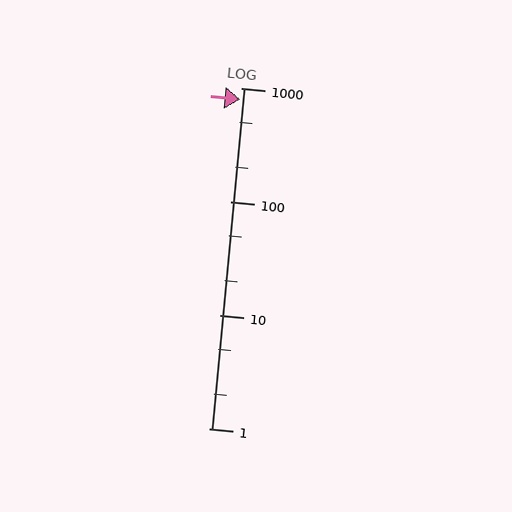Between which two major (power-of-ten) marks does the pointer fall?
The pointer is between 100 and 1000.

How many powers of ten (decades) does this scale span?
The scale spans 3 decades, from 1 to 1000.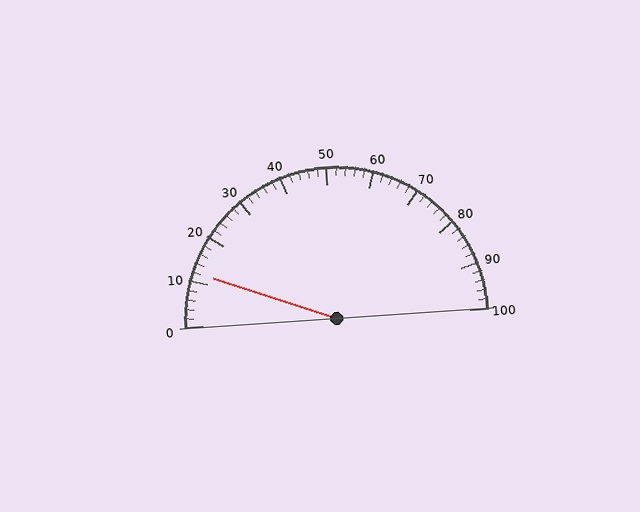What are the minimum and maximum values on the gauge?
The gauge ranges from 0 to 100.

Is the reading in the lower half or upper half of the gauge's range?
The reading is in the lower half of the range (0 to 100).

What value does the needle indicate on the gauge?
The needle indicates approximately 12.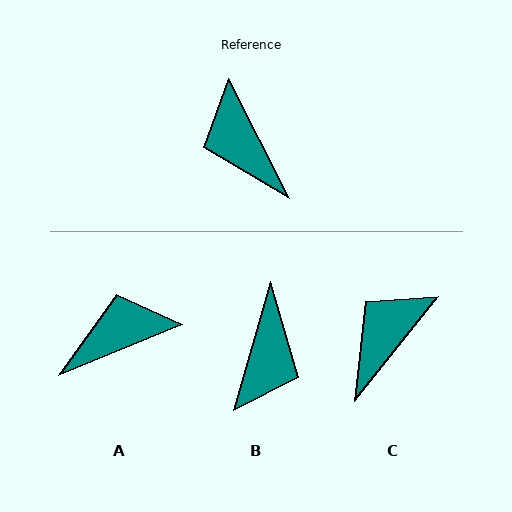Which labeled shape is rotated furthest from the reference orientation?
B, about 137 degrees away.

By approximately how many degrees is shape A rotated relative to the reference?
Approximately 95 degrees clockwise.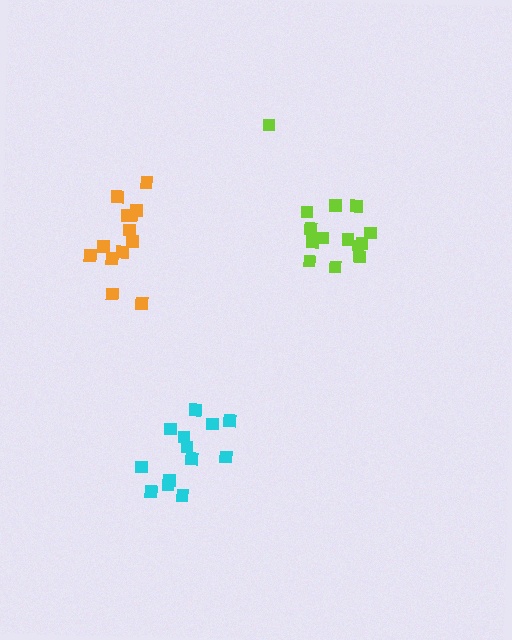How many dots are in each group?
Group 1: 13 dots, Group 2: 13 dots, Group 3: 14 dots (40 total).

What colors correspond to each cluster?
The clusters are colored: orange, cyan, lime.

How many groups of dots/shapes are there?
There are 3 groups.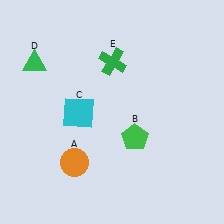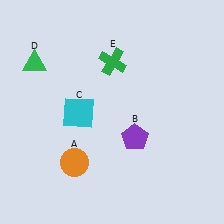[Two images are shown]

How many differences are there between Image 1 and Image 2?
There is 1 difference between the two images.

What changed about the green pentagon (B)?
In Image 1, B is green. In Image 2, it changed to purple.